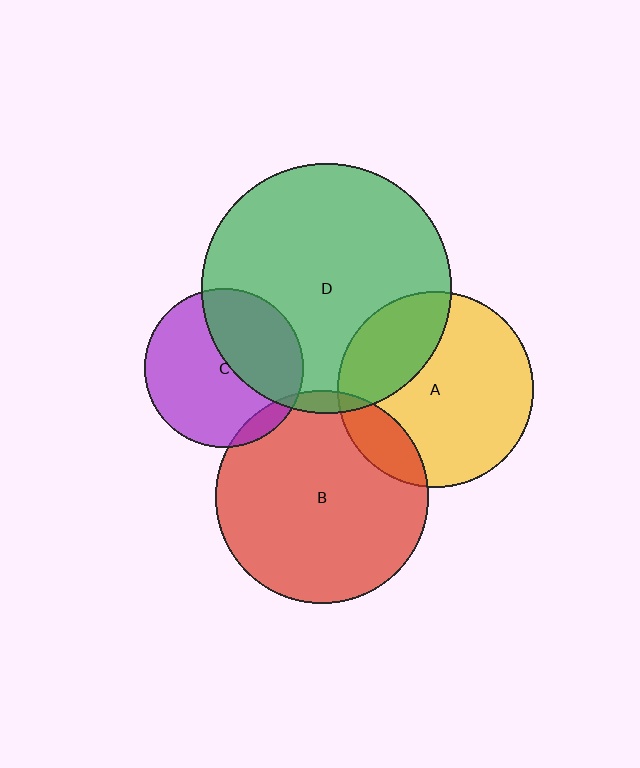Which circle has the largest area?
Circle D (green).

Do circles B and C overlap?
Yes.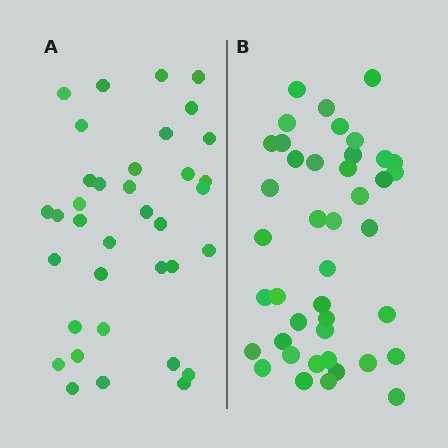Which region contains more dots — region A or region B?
Region B (the right region) has more dots.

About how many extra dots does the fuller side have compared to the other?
Region B has about 6 more dots than region A.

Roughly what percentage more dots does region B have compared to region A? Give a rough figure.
About 15% more.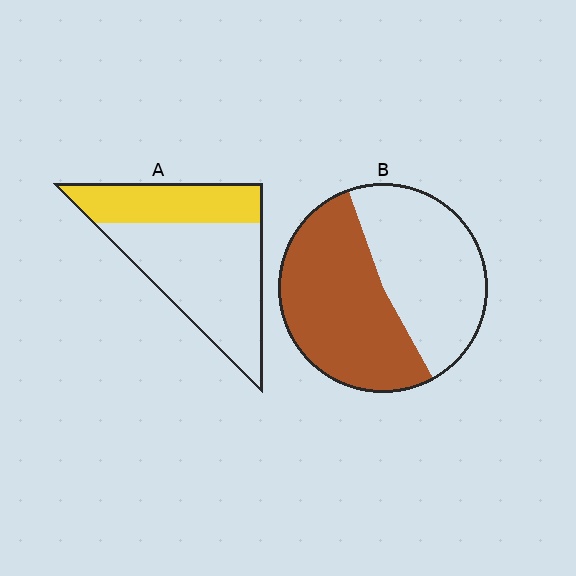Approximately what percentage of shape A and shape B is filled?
A is approximately 35% and B is approximately 55%.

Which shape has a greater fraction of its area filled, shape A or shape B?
Shape B.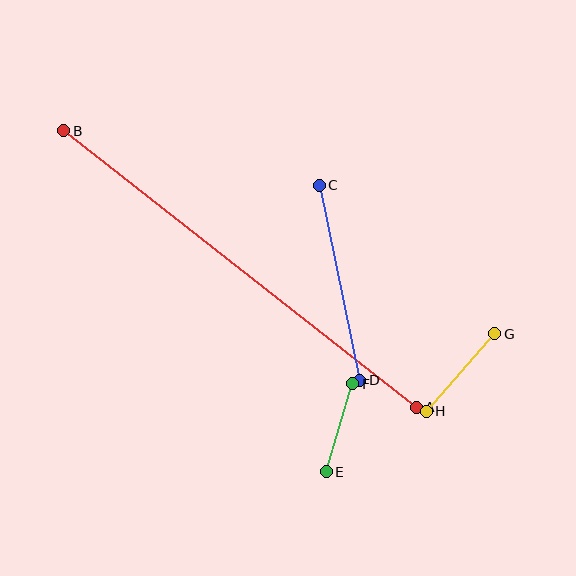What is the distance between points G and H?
The distance is approximately 103 pixels.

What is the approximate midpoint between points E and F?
The midpoint is at approximately (340, 428) pixels.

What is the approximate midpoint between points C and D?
The midpoint is at approximately (339, 283) pixels.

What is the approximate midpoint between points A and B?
The midpoint is at approximately (240, 269) pixels.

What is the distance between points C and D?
The distance is approximately 199 pixels.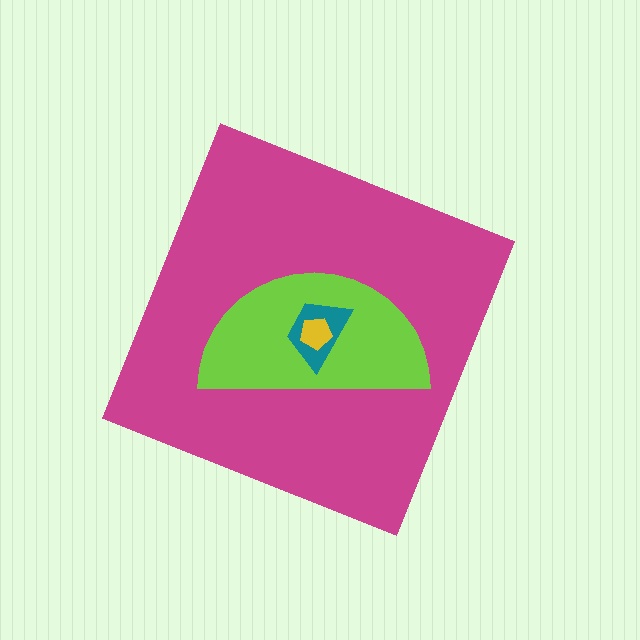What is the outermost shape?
The magenta diamond.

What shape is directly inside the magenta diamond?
The lime semicircle.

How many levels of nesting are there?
4.